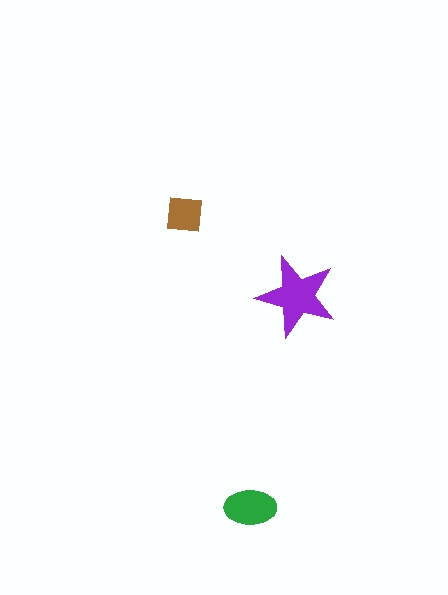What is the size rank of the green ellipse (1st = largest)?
2nd.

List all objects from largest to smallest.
The purple star, the green ellipse, the brown square.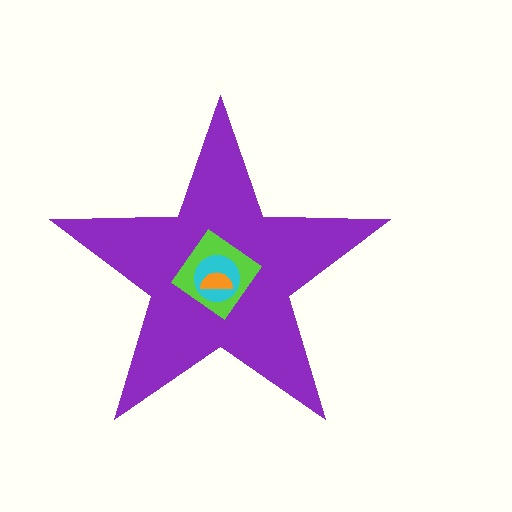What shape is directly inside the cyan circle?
The orange semicircle.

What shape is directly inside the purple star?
The lime diamond.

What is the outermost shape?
The purple star.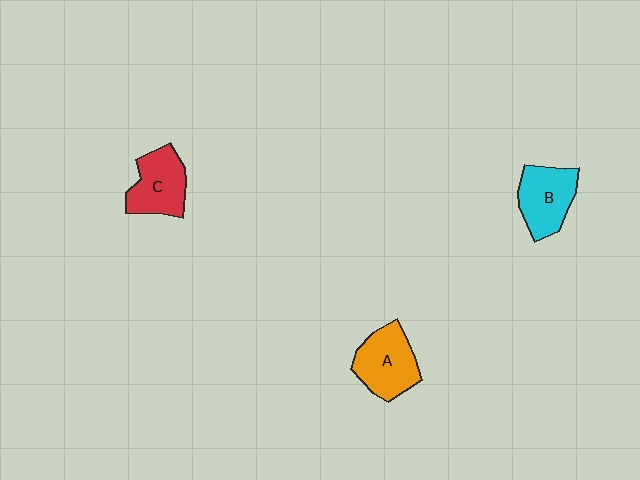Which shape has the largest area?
Shape A (orange).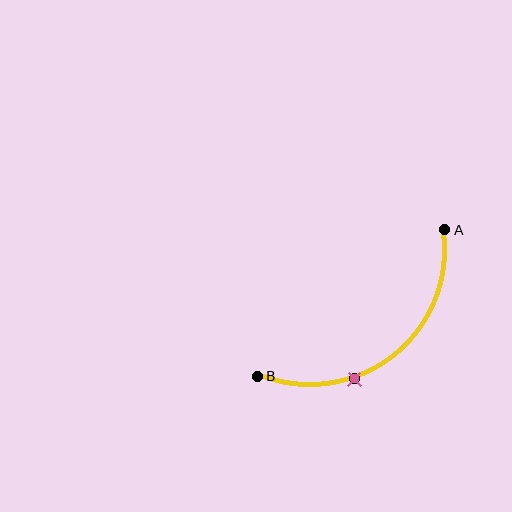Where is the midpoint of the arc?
The arc midpoint is the point on the curve farthest from the straight line joining A and B. It sits below and to the right of that line.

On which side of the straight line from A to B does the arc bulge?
The arc bulges below and to the right of the straight line connecting A and B.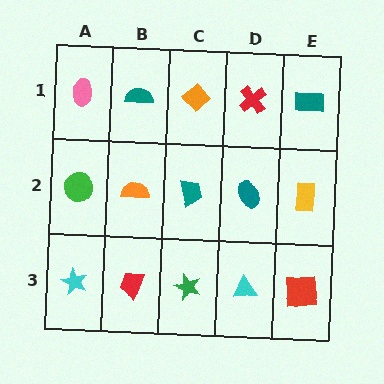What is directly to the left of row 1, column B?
A pink ellipse.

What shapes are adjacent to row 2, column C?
An orange diamond (row 1, column C), a green star (row 3, column C), an orange semicircle (row 2, column B), a teal ellipse (row 2, column D).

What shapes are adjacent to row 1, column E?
A yellow rectangle (row 2, column E), a red cross (row 1, column D).